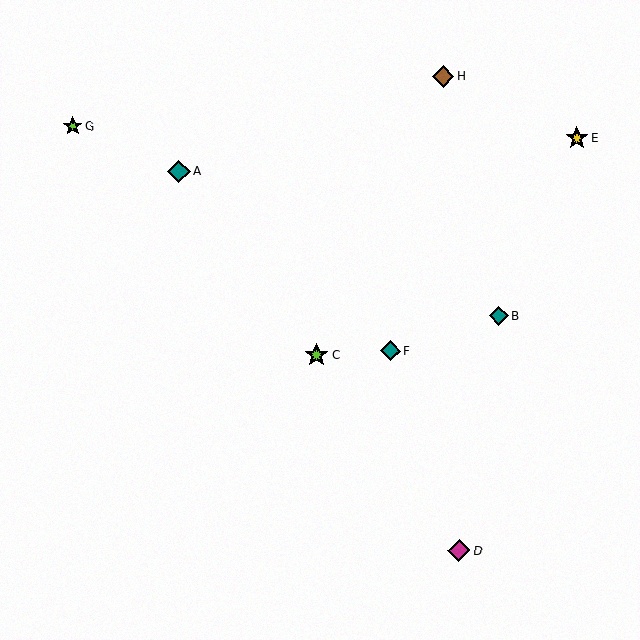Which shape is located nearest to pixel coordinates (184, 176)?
The teal diamond (labeled A) at (179, 171) is nearest to that location.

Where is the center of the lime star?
The center of the lime star is at (317, 355).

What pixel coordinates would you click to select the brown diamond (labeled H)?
Click at (443, 76) to select the brown diamond H.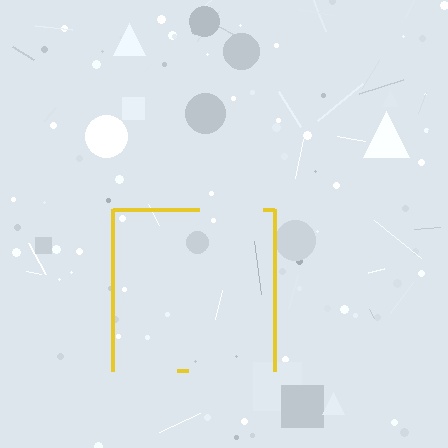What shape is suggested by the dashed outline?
The dashed outline suggests a square.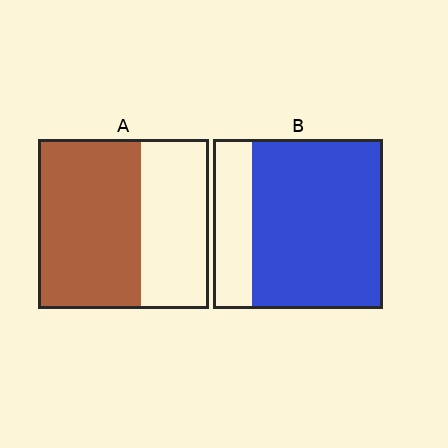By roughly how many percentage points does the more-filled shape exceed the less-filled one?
By roughly 15 percentage points (B over A).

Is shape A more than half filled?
Yes.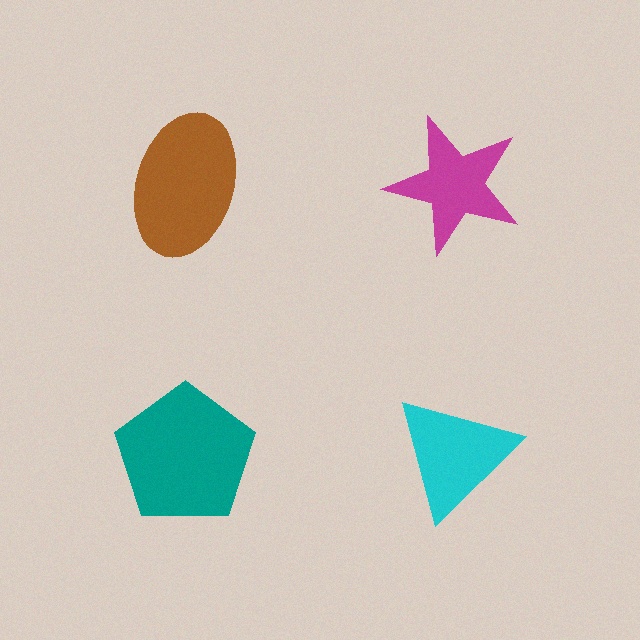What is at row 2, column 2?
A cyan triangle.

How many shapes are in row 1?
2 shapes.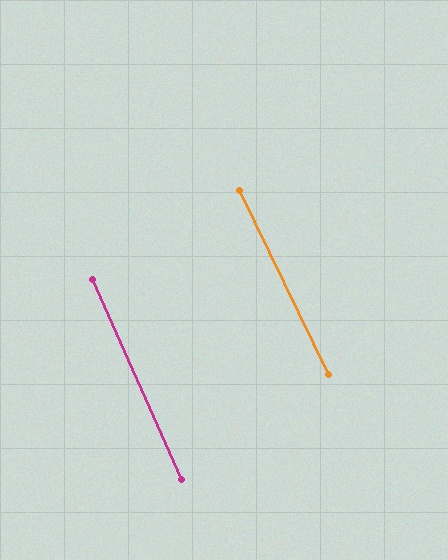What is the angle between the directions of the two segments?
Approximately 2 degrees.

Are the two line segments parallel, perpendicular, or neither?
Parallel — their directions differ by only 1.8°.